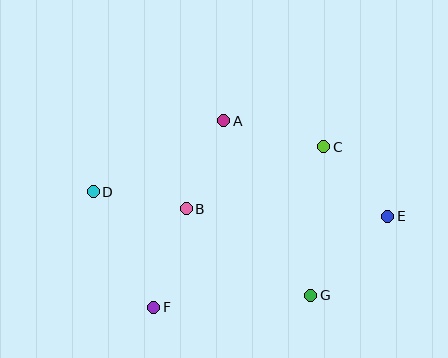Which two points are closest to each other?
Points B and D are closest to each other.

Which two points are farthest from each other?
Points D and E are farthest from each other.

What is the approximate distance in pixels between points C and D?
The distance between C and D is approximately 235 pixels.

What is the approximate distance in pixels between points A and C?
The distance between A and C is approximately 103 pixels.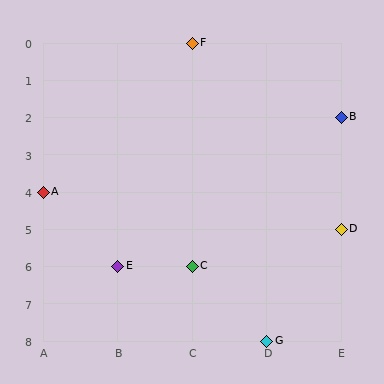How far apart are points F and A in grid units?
Points F and A are 2 columns and 4 rows apart (about 4.5 grid units diagonally).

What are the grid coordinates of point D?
Point D is at grid coordinates (E, 5).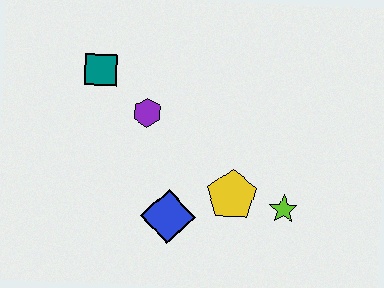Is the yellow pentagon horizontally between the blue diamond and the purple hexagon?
No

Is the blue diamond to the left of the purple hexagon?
No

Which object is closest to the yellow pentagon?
The lime star is closest to the yellow pentagon.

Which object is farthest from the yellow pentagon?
The teal square is farthest from the yellow pentagon.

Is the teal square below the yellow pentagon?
No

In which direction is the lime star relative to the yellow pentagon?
The lime star is to the right of the yellow pentagon.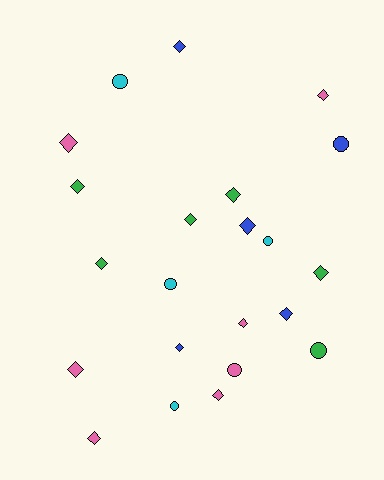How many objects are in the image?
There are 22 objects.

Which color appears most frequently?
Pink, with 7 objects.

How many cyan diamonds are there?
There are no cyan diamonds.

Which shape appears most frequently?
Diamond, with 15 objects.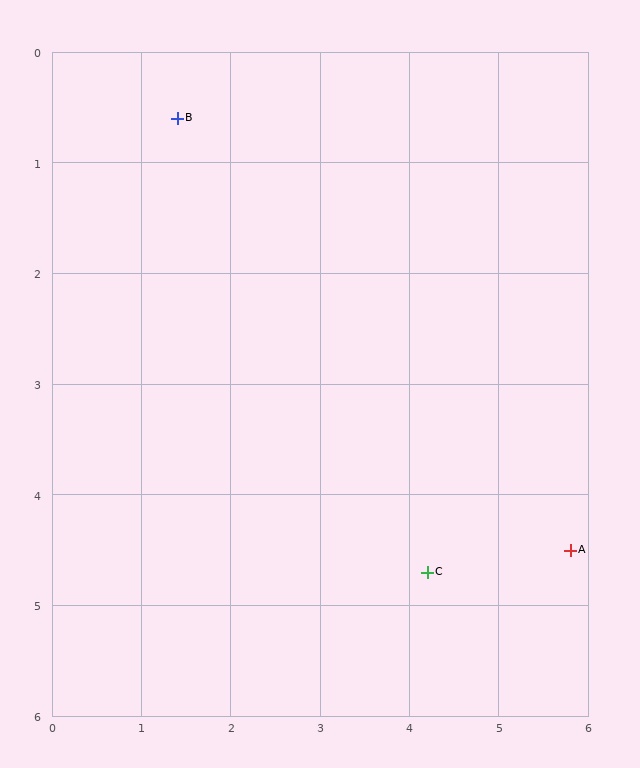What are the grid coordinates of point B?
Point B is at approximately (1.4, 0.6).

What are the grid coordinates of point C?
Point C is at approximately (4.2, 4.7).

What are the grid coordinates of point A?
Point A is at approximately (5.8, 4.5).